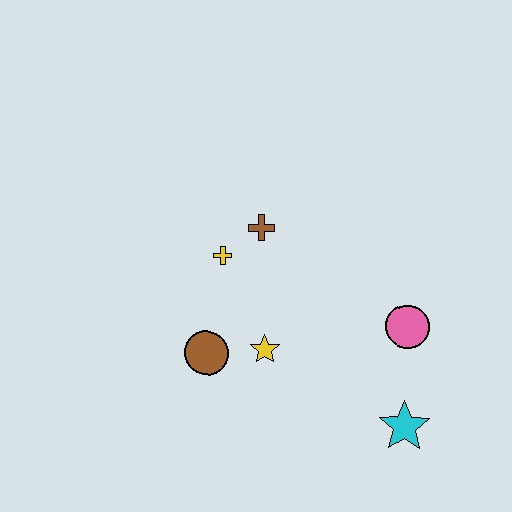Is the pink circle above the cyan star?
Yes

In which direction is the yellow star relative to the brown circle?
The yellow star is to the right of the brown circle.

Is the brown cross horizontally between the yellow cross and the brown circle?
No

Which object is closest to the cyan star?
The pink circle is closest to the cyan star.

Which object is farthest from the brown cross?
The cyan star is farthest from the brown cross.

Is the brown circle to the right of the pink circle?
No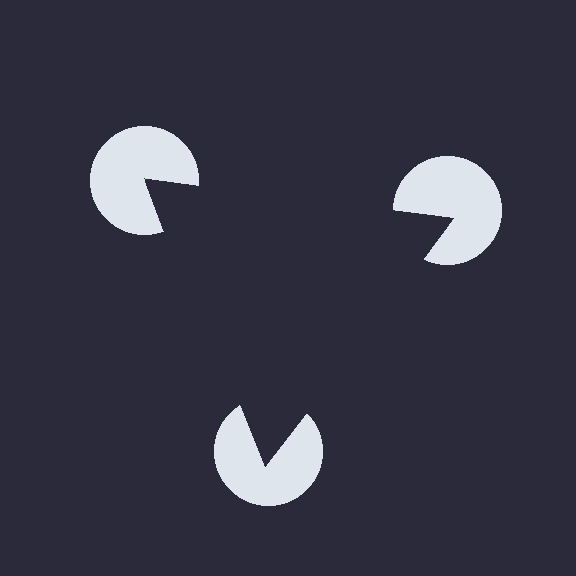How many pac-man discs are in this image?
There are 3 — one at each vertex of the illusory triangle.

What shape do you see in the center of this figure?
An illusory triangle — its edges are inferred from the aligned wedge cuts in the pac-man discs, not physically drawn.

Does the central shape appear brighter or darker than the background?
It typically appears slightly darker than the background, even though no actual brightness change is drawn.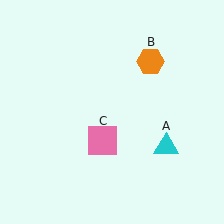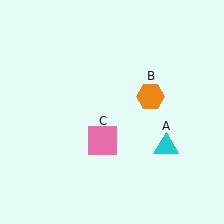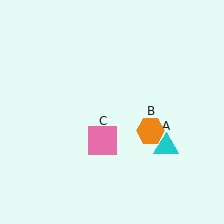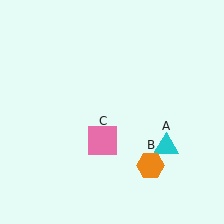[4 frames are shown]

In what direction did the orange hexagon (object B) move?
The orange hexagon (object B) moved down.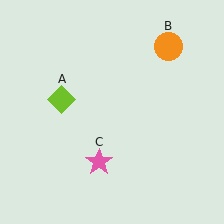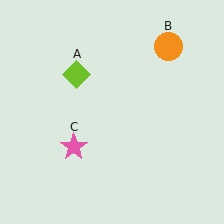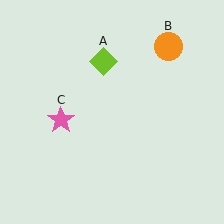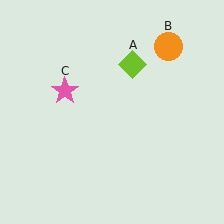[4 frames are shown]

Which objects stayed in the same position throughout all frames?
Orange circle (object B) remained stationary.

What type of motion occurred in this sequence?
The lime diamond (object A), pink star (object C) rotated clockwise around the center of the scene.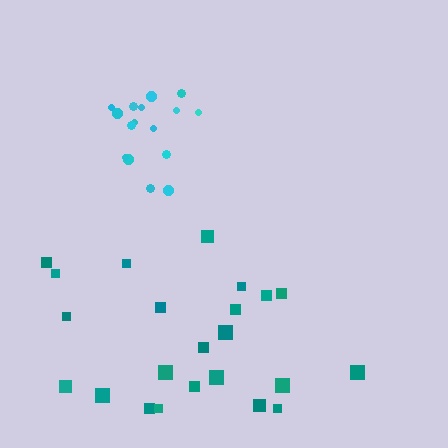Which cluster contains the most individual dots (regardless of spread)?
Teal (23).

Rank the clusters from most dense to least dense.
cyan, teal.